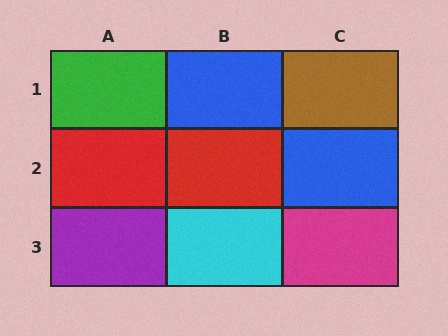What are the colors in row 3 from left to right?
Purple, cyan, magenta.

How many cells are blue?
2 cells are blue.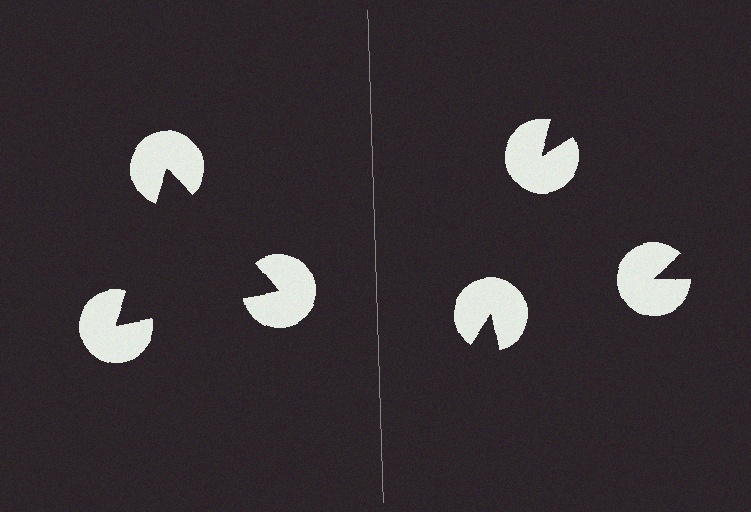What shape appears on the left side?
An illusory triangle.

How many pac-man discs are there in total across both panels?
6 — 3 on each side.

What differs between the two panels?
The pac-man discs are positioned identically on both sides; only the wedge orientations differ. On the left they align to a triangle; on the right they are misaligned.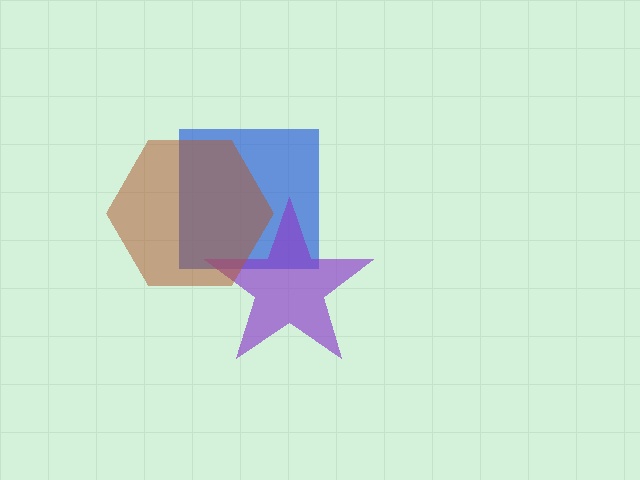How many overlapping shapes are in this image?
There are 3 overlapping shapes in the image.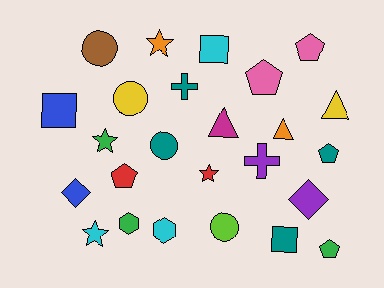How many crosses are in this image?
There are 2 crosses.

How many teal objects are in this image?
There are 4 teal objects.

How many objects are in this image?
There are 25 objects.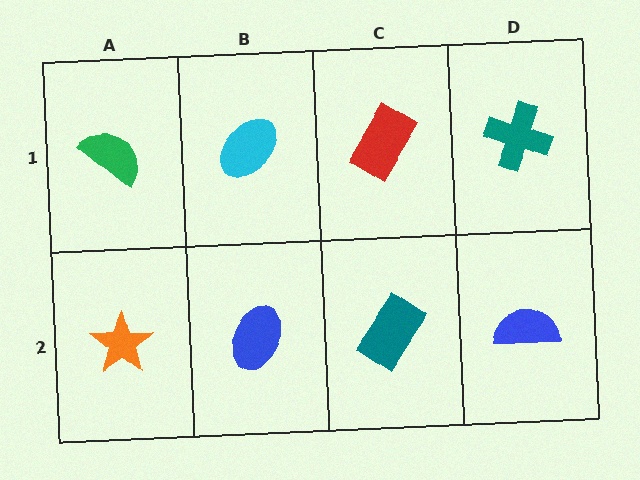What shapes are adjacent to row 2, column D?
A teal cross (row 1, column D), a teal rectangle (row 2, column C).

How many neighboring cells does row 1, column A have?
2.